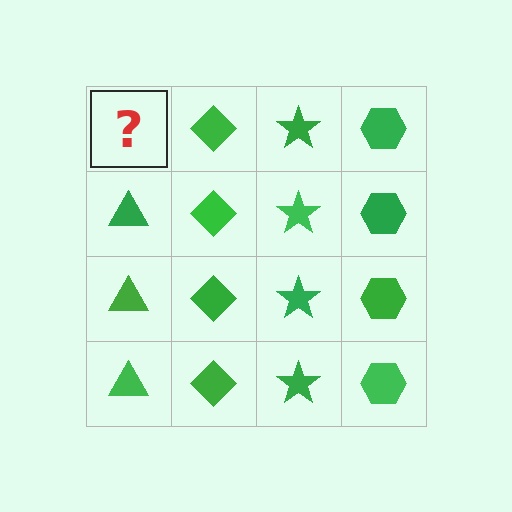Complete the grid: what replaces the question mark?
The question mark should be replaced with a green triangle.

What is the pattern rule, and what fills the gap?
The rule is that each column has a consistent shape. The gap should be filled with a green triangle.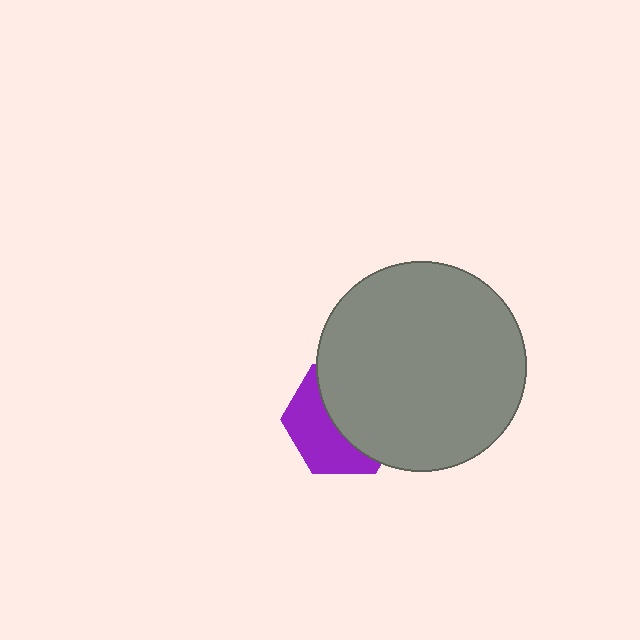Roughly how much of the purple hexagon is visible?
A small part of it is visible (roughly 43%).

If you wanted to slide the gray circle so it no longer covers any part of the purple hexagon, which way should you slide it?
Slide it right — that is the most direct way to separate the two shapes.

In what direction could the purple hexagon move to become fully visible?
The purple hexagon could move left. That would shift it out from behind the gray circle entirely.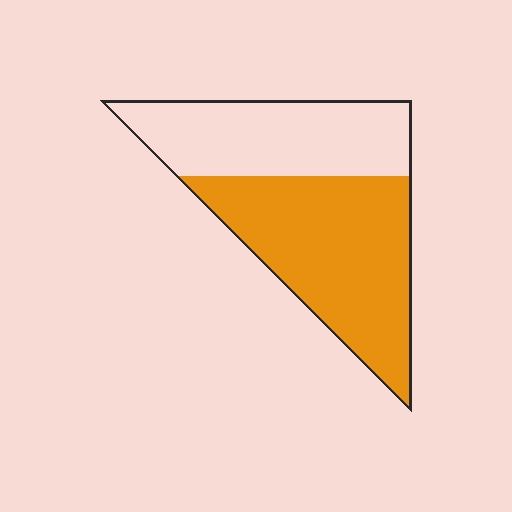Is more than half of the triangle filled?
Yes.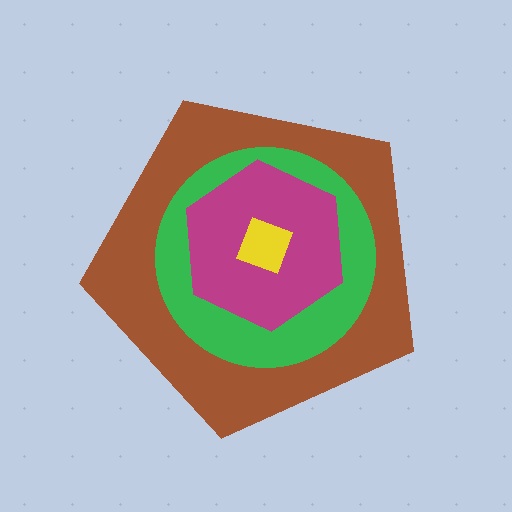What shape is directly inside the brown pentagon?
The green circle.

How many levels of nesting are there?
4.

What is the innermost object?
The yellow square.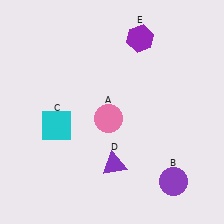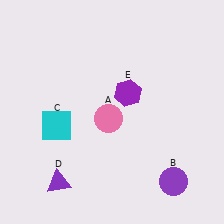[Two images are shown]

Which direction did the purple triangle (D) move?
The purple triangle (D) moved left.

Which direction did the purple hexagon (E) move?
The purple hexagon (E) moved down.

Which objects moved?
The objects that moved are: the purple triangle (D), the purple hexagon (E).